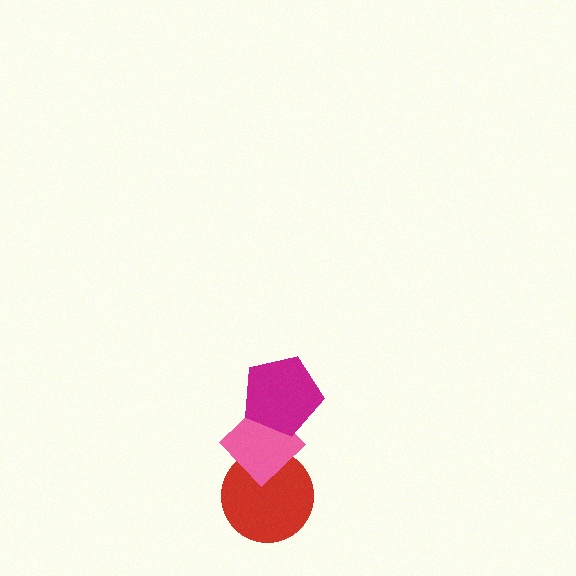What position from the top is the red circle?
The red circle is 3rd from the top.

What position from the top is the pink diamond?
The pink diamond is 2nd from the top.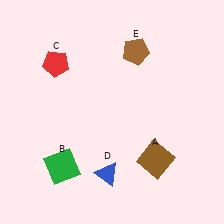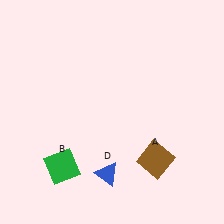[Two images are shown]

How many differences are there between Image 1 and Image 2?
There are 2 differences between the two images.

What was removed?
The brown pentagon (E), the red pentagon (C) were removed in Image 2.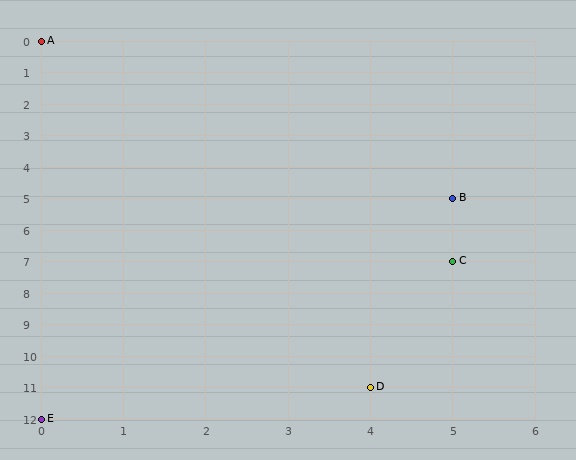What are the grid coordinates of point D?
Point D is at grid coordinates (4, 11).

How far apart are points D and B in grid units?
Points D and B are 1 column and 6 rows apart (about 6.1 grid units diagonally).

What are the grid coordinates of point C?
Point C is at grid coordinates (5, 7).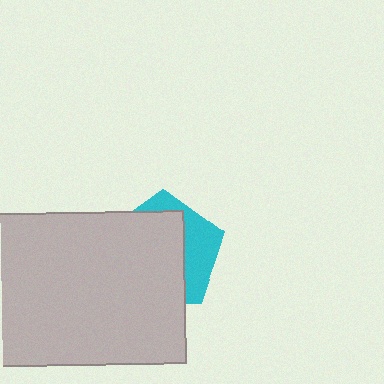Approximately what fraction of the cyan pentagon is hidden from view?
Roughly 67% of the cyan pentagon is hidden behind the light gray rectangle.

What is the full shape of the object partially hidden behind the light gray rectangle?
The partially hidden object is a cyan pentagon.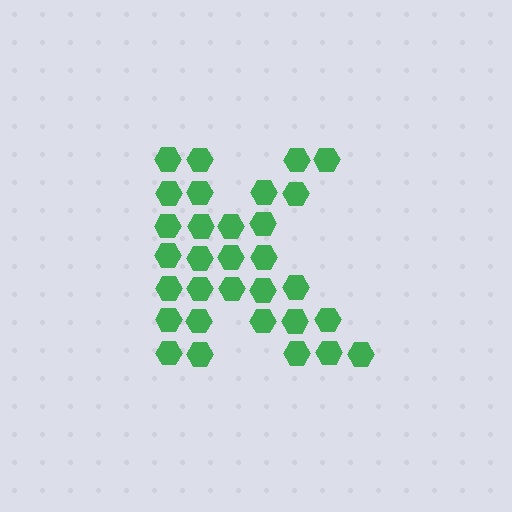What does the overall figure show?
The overall figure shows the letter K.